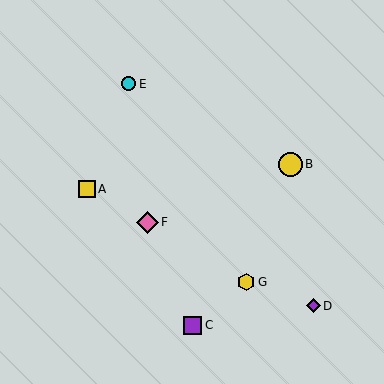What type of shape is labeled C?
Shape C is a purple square.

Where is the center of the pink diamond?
The center of the pink diamond is at (147, 222).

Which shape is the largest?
The yellow circle (labeled B) is the largest.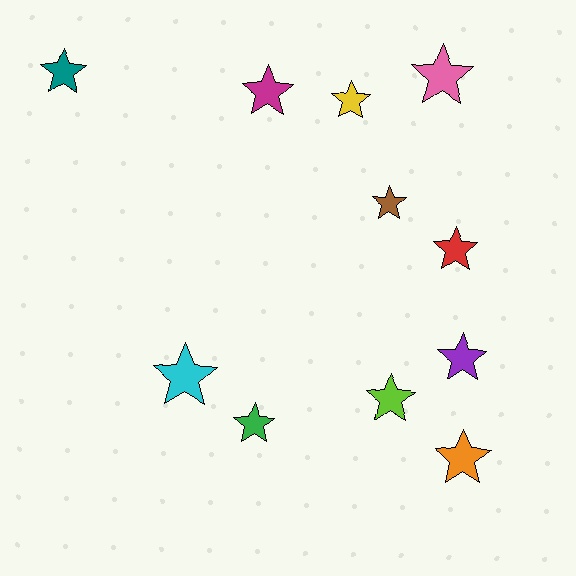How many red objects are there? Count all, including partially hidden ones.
There is 1 red object.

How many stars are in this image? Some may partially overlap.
There are 11 stars.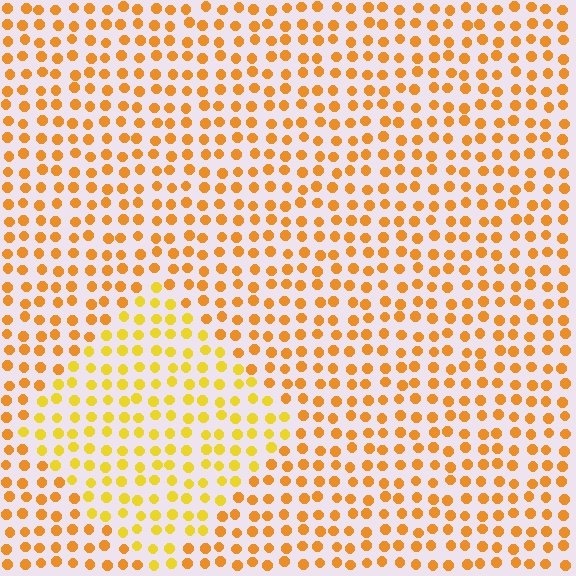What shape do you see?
I see a diamond.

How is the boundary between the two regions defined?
The boundary is defined purely by a slight shift in hue (about 22 degrees). Spacing, size, and orientation are identical on both sides.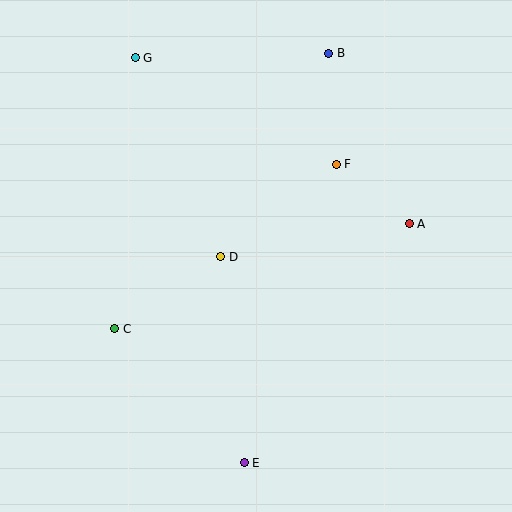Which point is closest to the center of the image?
Point D at (221, 257) is closest to the center.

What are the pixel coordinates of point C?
Point C is at (115, 329).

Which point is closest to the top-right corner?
Point B is closest to the top-right corner.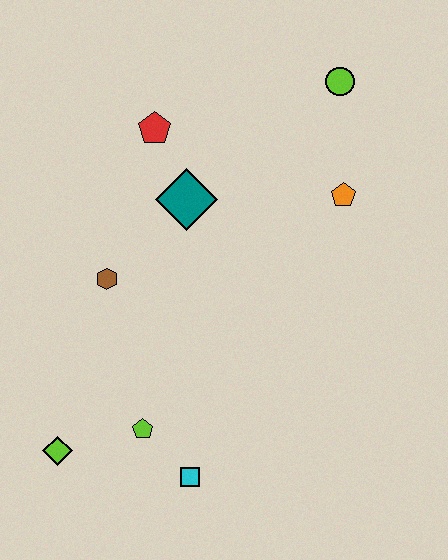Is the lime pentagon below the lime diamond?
No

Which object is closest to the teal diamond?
The red pentagon is closest to the teal diamond.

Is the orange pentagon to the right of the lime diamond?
Yes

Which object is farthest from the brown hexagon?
The lime circle is farthest from the brown hexagon.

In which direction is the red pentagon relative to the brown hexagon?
The red pentagon is above the brown hexagon.